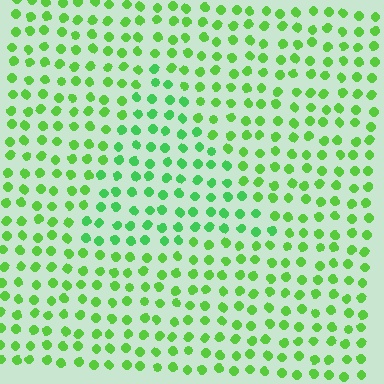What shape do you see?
I see a triangle.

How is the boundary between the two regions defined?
The boundary is defined purely by a slight shift in hue (about 22 degrees). Spacing, size, and orientation are identical on both sides.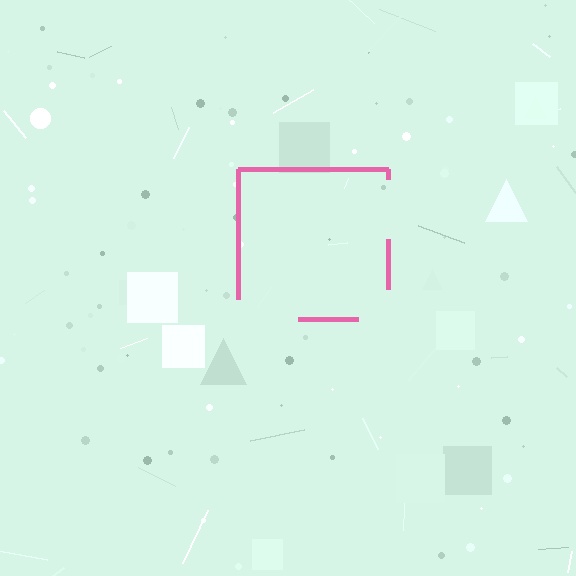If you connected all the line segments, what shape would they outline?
They would outline a square.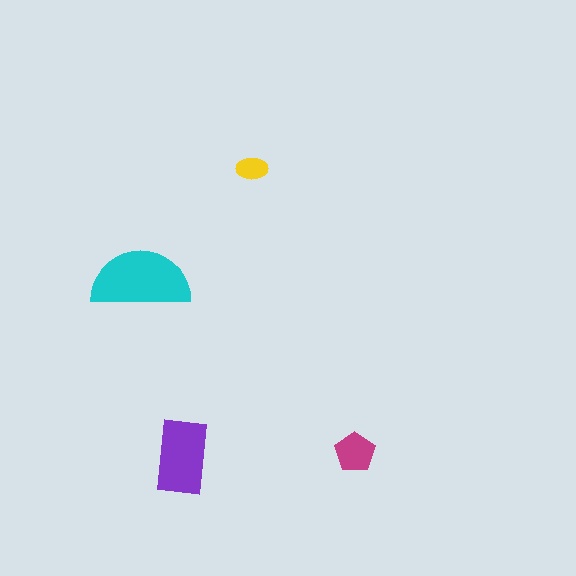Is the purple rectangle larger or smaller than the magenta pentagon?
Larger.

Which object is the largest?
The cyan semicircle.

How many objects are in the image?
There are 4 objects in the image.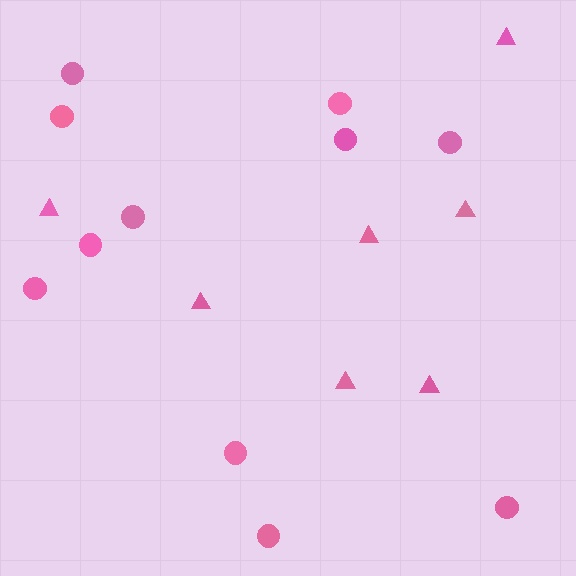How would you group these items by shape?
There are 2 groups: one group of circles (11) and one group of triangles (7).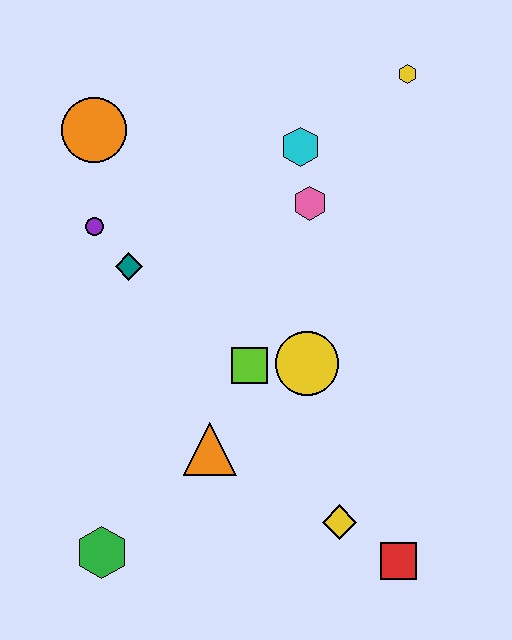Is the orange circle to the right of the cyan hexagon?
No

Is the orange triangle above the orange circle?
No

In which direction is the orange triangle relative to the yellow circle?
The orange triangle is to the left of the yellow circle.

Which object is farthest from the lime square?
The yellow hexagon is farthest from the lime square.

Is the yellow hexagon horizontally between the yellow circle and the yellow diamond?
No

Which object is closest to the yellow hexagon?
The cyan hexagon is closest to the yellow hexagon.